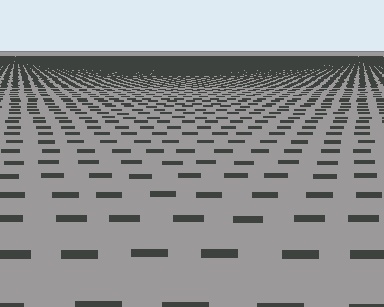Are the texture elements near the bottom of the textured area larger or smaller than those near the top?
Larger. Near the bottom, elements are closer to the viewer and appear at a bigger on-screen size.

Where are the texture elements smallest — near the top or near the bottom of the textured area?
Near the top.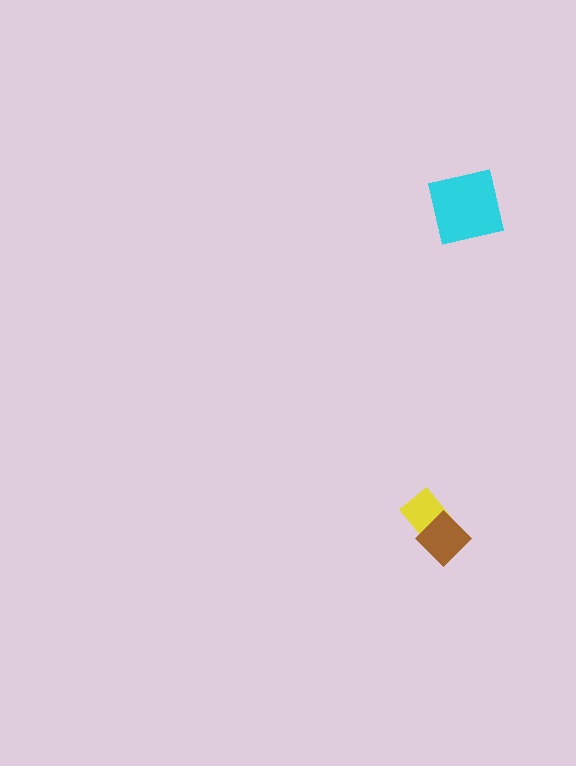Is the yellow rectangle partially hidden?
Yes, it is partially covered by another shape.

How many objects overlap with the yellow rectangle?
1 object overlaps with the yellow rectangle.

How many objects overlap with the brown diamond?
1 object overlaps with the brown diamond.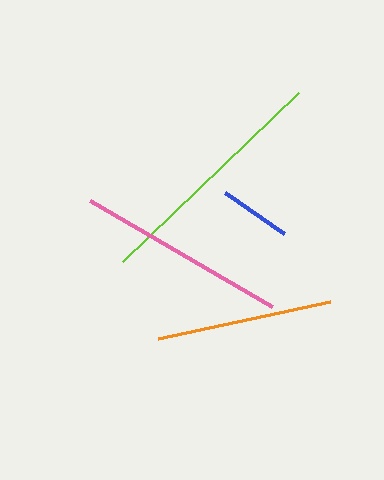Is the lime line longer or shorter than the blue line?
The lime line is longer than the blue line.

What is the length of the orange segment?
The orange segment is approximately 175 pixels long.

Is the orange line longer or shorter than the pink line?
The pink line is longer than the orange line.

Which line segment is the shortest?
The blue line is the shortest at approximately 72 pixels.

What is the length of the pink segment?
The pink segment is approximately 210 pixels long.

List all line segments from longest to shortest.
From longest to shortest: lime, pink, orange, blue.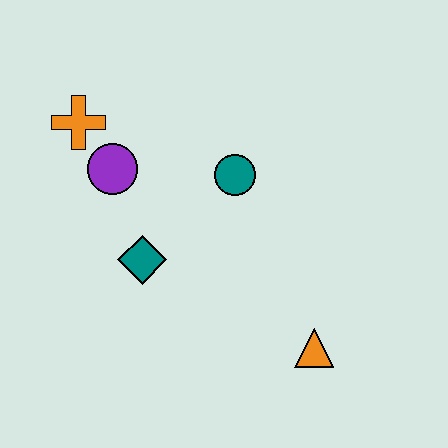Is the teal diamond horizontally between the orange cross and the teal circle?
Yes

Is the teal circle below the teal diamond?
No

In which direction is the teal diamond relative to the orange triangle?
The teal diamond is to the left of the orange triangle.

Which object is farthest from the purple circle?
The orange triangle is farthest from the purple circle.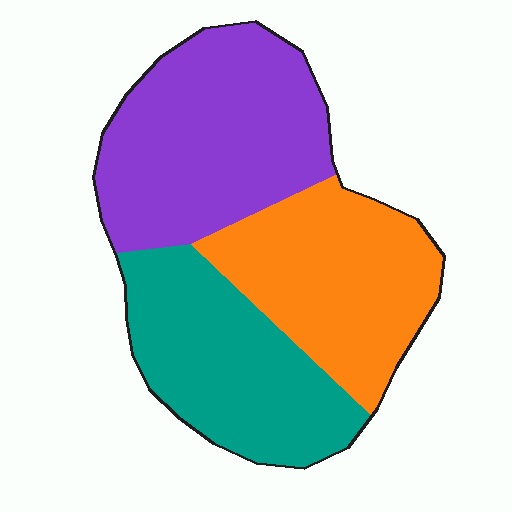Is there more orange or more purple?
Purple.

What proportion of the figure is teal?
Teal covers roughly 30% of the figure.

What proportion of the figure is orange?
Orange takes up about one third (1/3) of the figure.